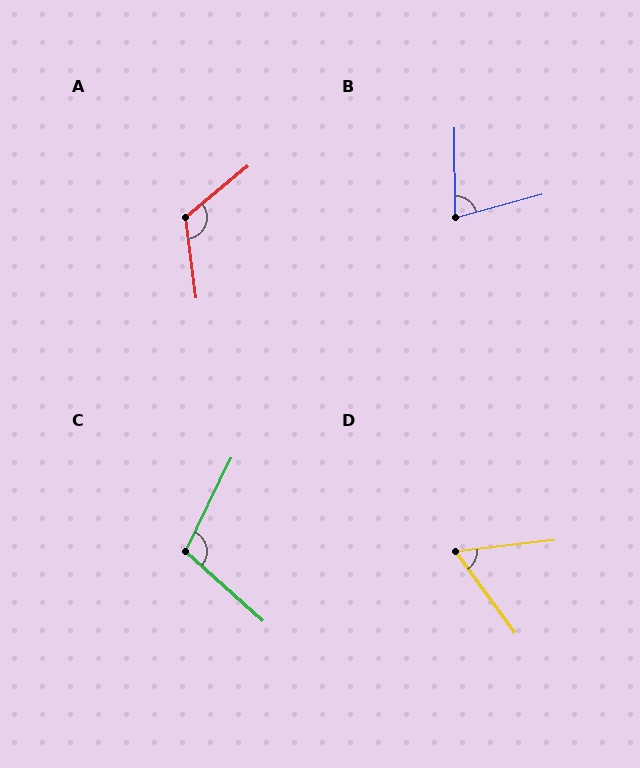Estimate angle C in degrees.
Approximately 106 degrees.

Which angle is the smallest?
D, at approximately 60 degrees.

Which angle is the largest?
A, at approximately 122 degrees.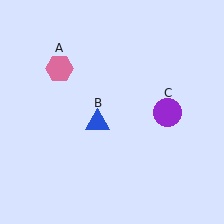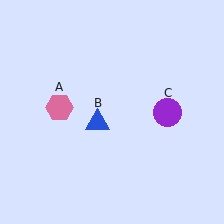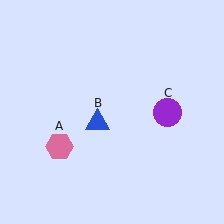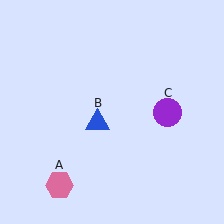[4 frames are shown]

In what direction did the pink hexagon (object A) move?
The pink hexagon (object A) moved down.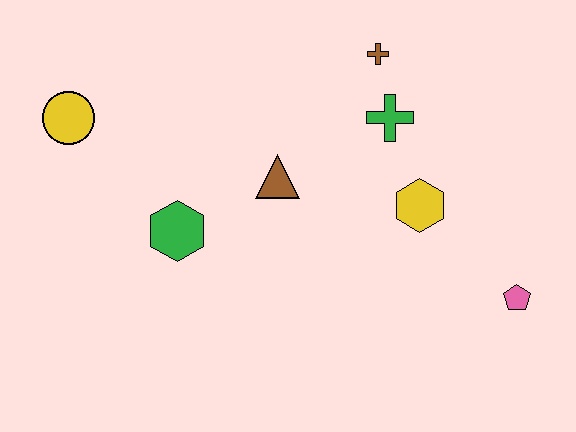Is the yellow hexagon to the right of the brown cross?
Yes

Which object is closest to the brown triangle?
The green hexagon is closest to the brown triangle.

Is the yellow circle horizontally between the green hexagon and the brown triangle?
No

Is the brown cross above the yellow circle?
Yes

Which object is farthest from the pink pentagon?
The yellow circle is farthest from the pink pentagon.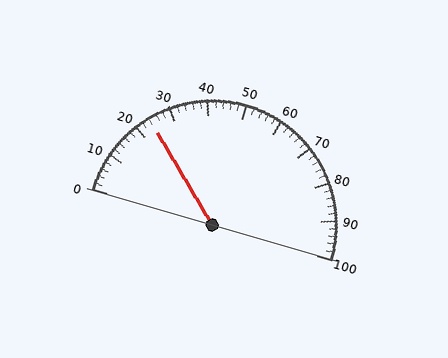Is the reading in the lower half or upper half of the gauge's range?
The reading is in the lower half of the range (0 to 100).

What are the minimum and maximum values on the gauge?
The gauge ranges from 0 to 100.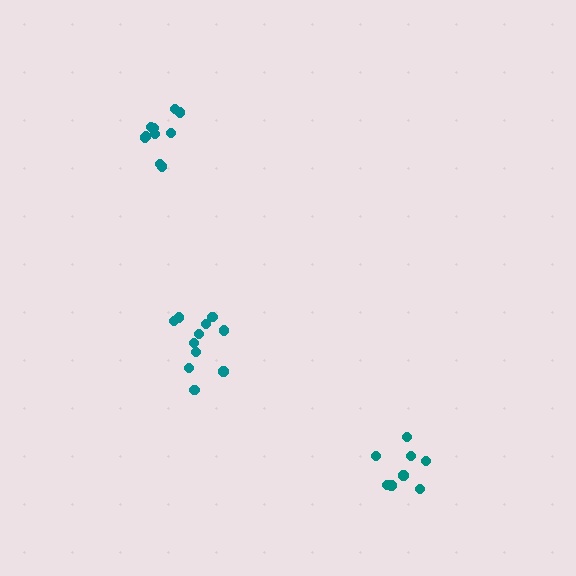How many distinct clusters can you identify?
There are 3 distinct clusters.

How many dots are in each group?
Group 1: 10 dots, Group 2: 11 dots, Group 3: 8 dots (29 total).